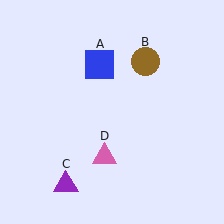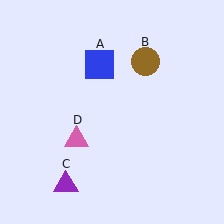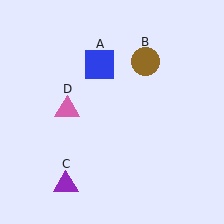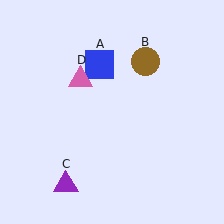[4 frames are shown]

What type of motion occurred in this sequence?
The pink triangle (object D) rotated clockwise around the center of the scene.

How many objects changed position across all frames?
1 object changed position: pink triangle (object D).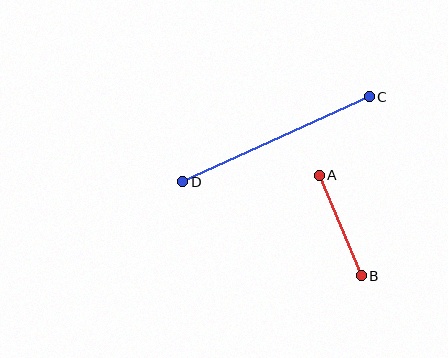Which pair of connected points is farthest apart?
Points C and D are farthest apart.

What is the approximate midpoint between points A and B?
The midpoint is at approximately (340, 225) pixels.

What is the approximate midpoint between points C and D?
The midpoint is at approximately (276, 139) pixels.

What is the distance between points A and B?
The distance is approximately 109 pixels.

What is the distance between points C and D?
The distance is approximately 205 pixels.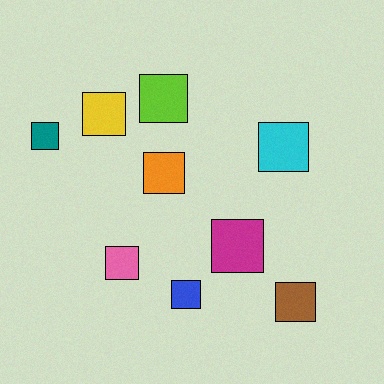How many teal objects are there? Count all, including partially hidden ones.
There is 1 teal object.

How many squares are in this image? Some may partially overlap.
There are 9 squares.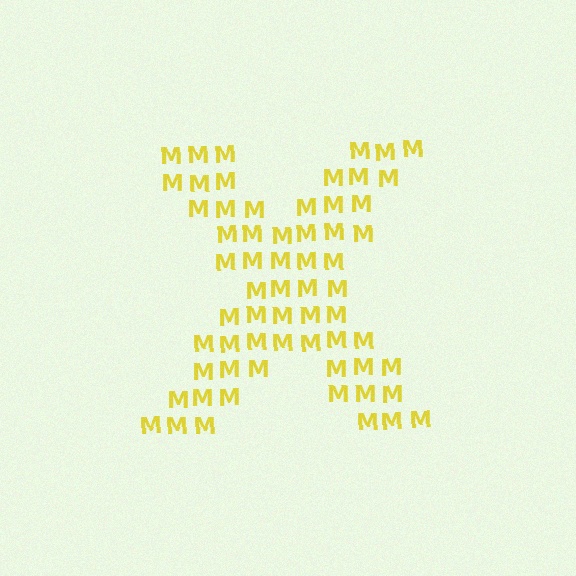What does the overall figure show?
The overall figure shows the letter X.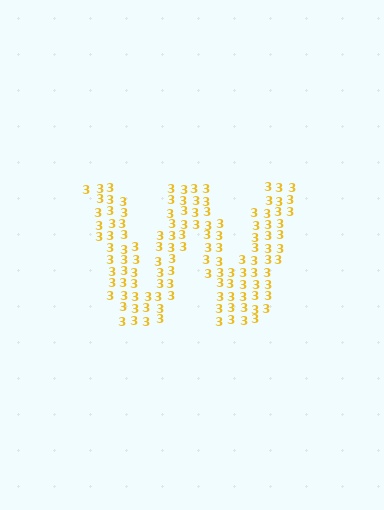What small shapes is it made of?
It is made of small digit 3's.